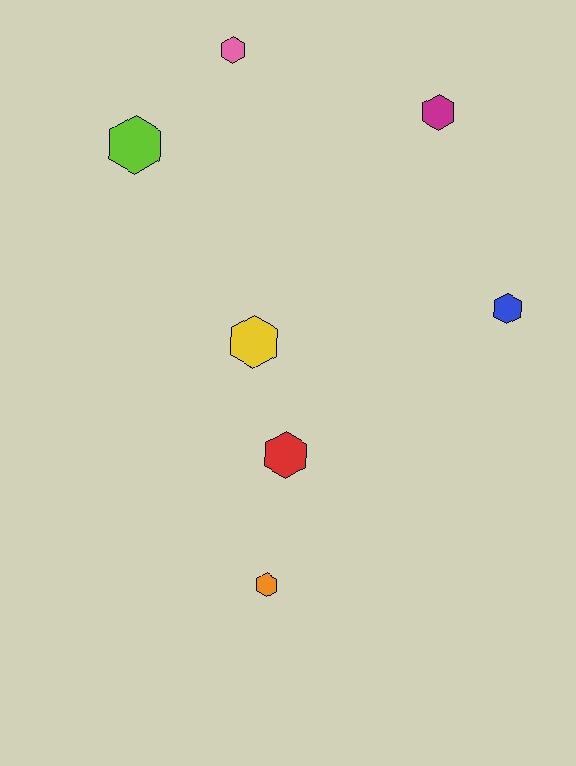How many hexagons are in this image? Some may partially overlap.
There are 7 hexagons.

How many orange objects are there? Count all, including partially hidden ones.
There is 1 orange object.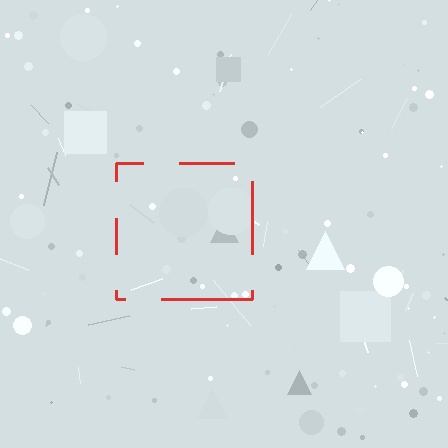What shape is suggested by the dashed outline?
The dashed outline suggests a square.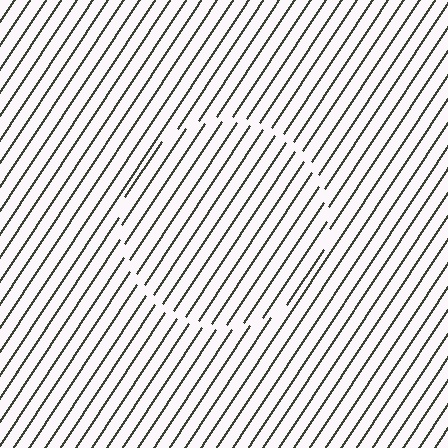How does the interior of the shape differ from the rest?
The interior of the shape contains the same grating, shifted by half a period — the contour is defined by the phase discontinuity where line-ends from the inner and outer gratings abut.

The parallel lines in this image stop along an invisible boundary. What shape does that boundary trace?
An illusory circle. The interior of the shape contains the same grating, shifted by half a period — the contour is defined by the phase discontinuity where line-ends from the inner and outer gratings abut.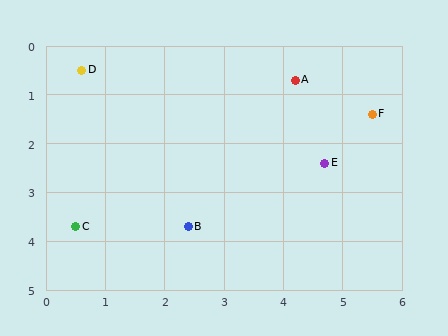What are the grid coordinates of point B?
Point B is at approximately (2.4, 3.7).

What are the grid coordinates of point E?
Point E is at approximately (4.7, 2.4).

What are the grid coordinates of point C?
Point C is at approximately (0.5, 3.7).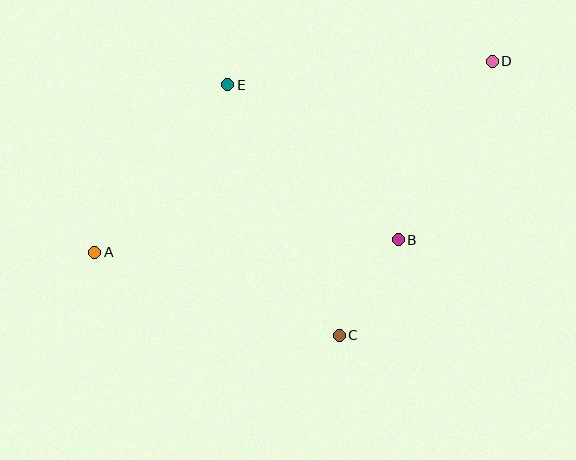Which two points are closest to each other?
Points B and C are closest to each other.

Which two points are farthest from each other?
Points A and D are farthest from each other.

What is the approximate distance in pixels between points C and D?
The distance between C and D is approximately 314 pixels.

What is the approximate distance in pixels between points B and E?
The distance between B and E is approximately 230 pixels.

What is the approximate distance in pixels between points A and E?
The distance between A and E is approximately 213 pixels.